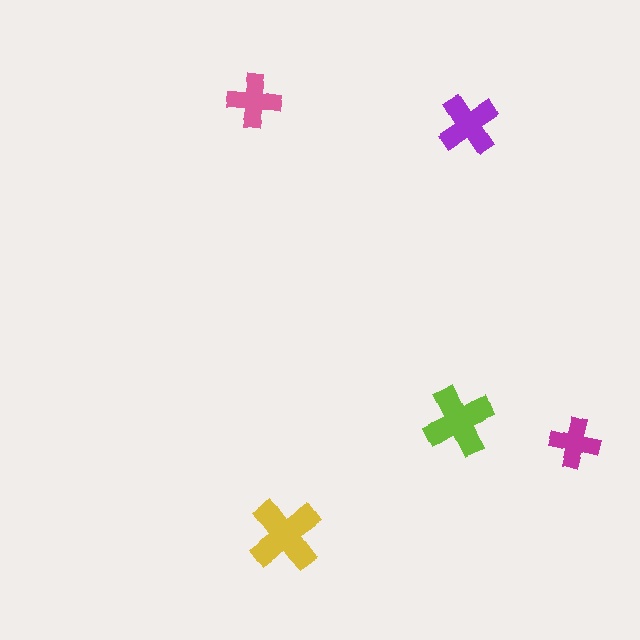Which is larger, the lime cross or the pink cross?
The lime one.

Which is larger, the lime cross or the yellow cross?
The yellow one.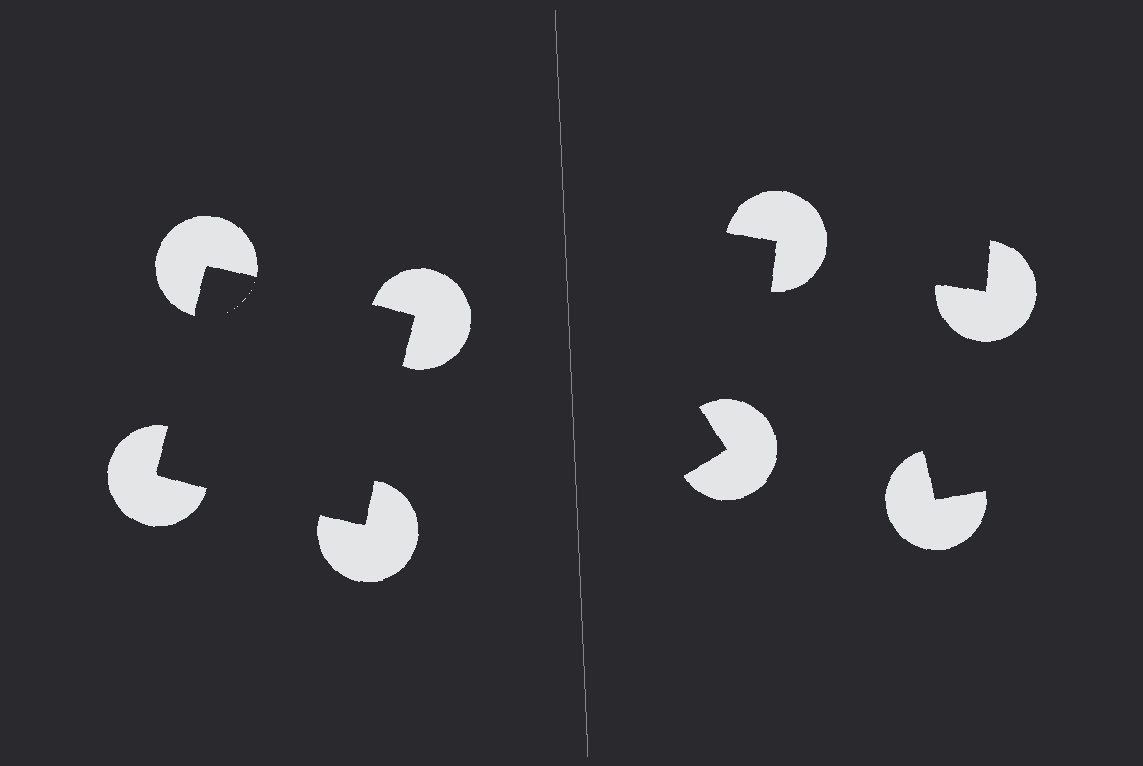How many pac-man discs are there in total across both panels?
8 — 4 on each side.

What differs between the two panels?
The pac-man discs are positioned identically on both sides; only the wedge orientations differ. On the left they align to a square; on the right they are misaligned.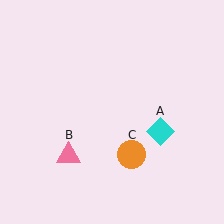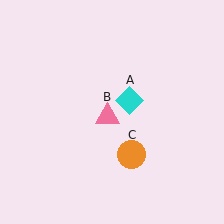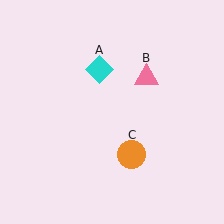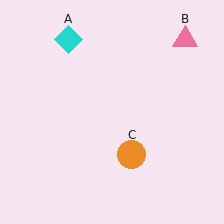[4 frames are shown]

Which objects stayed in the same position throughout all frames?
Orange circle (object C) remained stationary.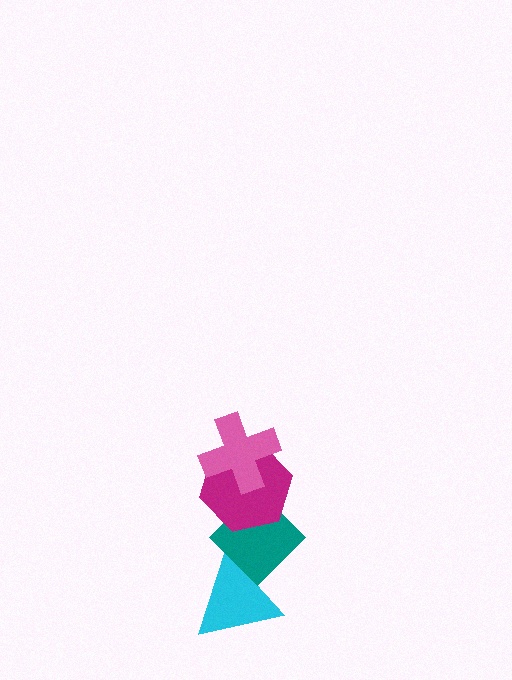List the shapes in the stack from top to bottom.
From top to bottom: the pink cross, the magenta hexagon, the teal diamond, the cyan triangle.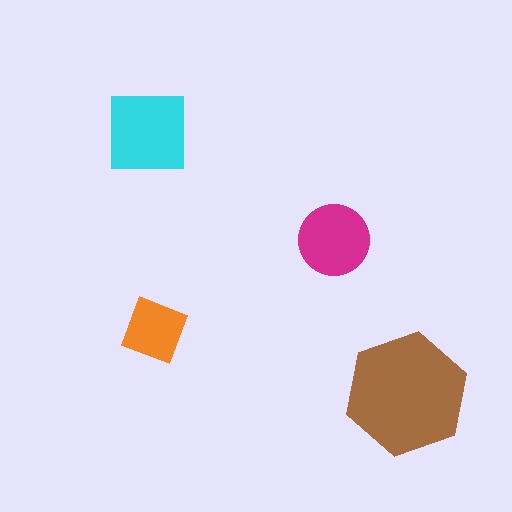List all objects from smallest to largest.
The orange diamond, the magenta circle, the cyan square, the brown hexagon.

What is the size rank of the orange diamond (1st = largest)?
4th.